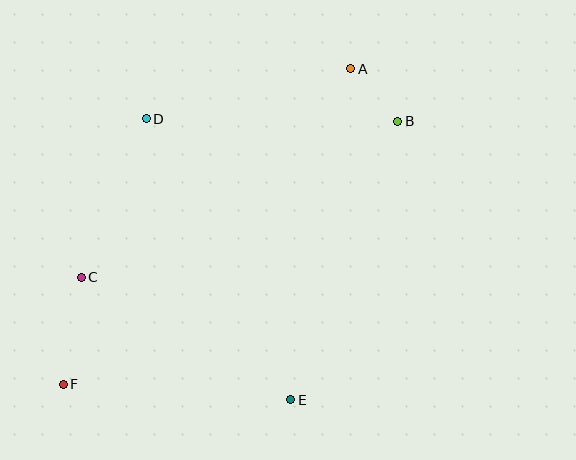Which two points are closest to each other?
Points A and B are closest to each other.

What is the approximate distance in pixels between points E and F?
The distance between E and F is approximately 228 pixels.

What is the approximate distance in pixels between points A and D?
The distance between A and D is approximately 210 pixels.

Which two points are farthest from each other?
Points A and F are farthest from each other.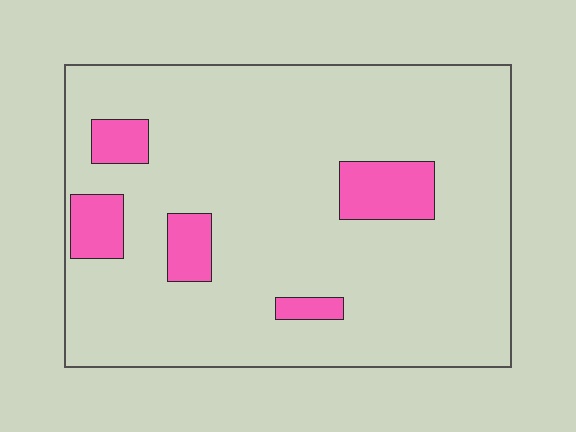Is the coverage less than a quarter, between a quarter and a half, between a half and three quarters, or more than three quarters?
Less than a quarter.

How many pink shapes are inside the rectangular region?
5.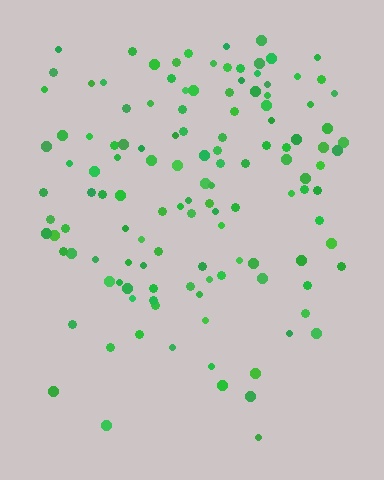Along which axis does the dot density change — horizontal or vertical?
Vertical.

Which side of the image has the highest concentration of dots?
The top.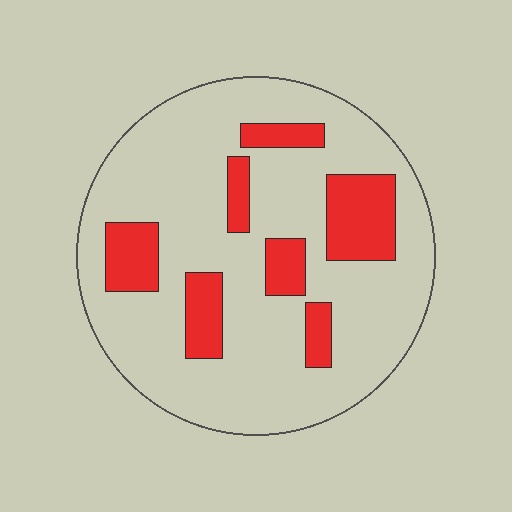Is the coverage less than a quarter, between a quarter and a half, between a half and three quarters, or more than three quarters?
Less than a quarter.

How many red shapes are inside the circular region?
7.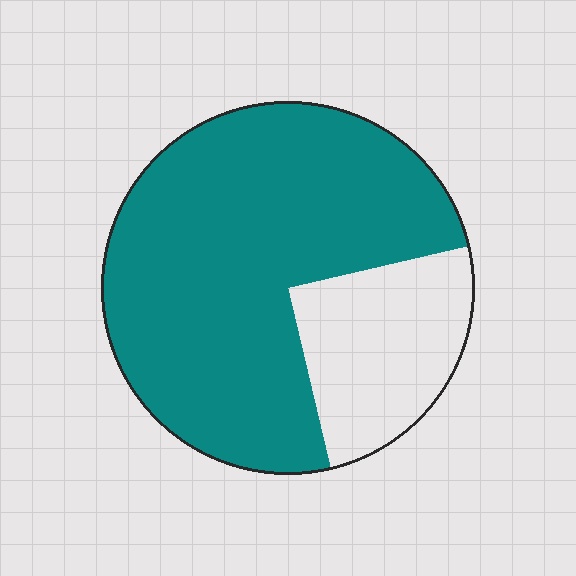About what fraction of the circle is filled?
About three quarters (3/4).